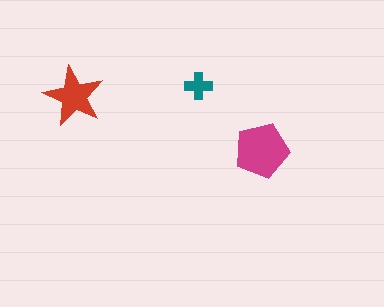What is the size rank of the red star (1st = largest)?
2nd.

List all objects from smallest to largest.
The teal cross, the red star, the magenta pentagon.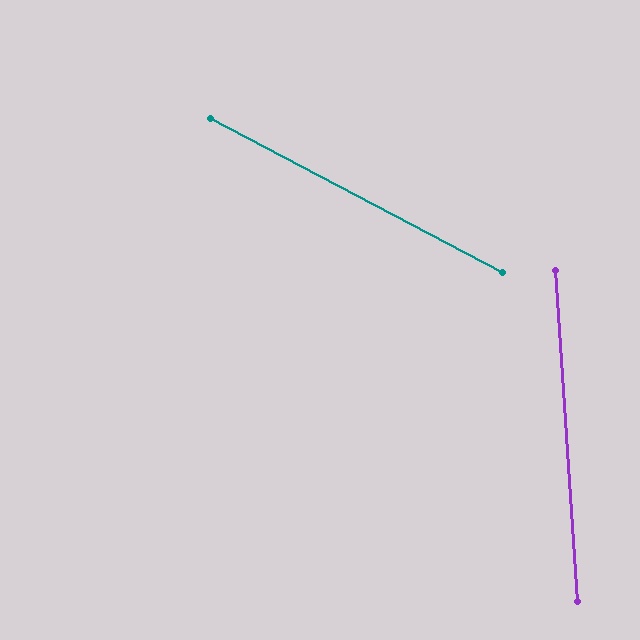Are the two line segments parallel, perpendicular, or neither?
Neither parallel nor perpendicular — they differ by about 58°.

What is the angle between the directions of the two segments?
Approximately 58 degrees.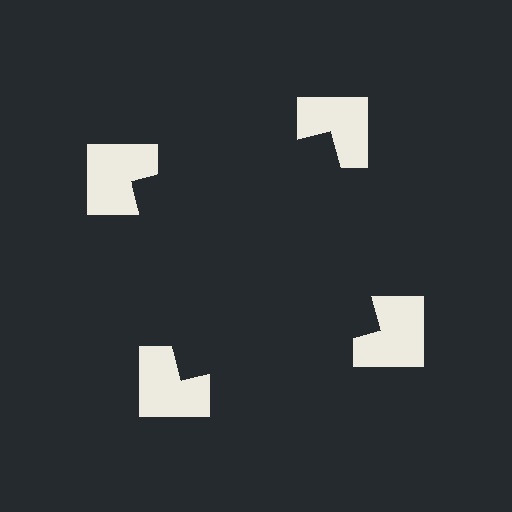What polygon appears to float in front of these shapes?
An illusory square — its edges are inferred from the aligned wedge cuts in the notched squares, not physically drawn.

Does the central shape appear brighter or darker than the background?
It typically appears slightly darker than the background, even though no actual brightness change is drawn.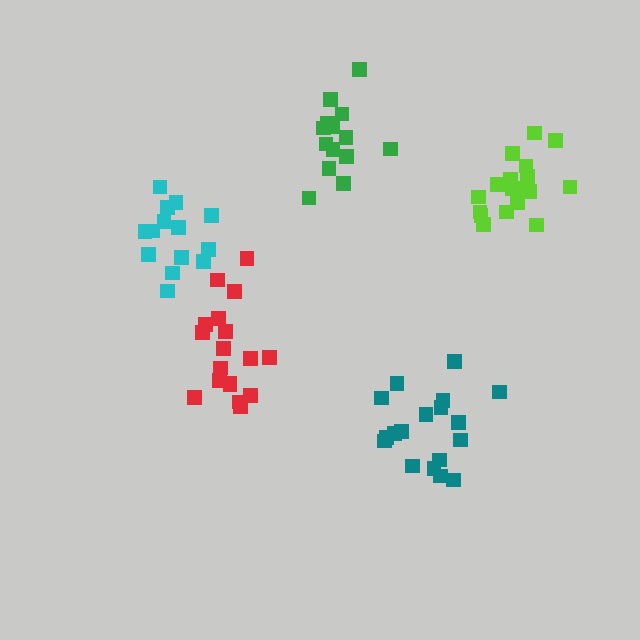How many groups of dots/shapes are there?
There are 5 groups.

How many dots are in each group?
Group 1: 18 dots, Group 2: 18 dots, Group 3: 18 dots, Group 4: 14 dots, Group 5: 14 dots (82 total).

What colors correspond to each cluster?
The clusters are colored: red, teal, lime, cyan, green.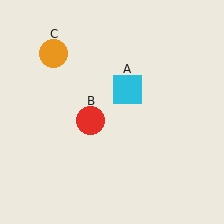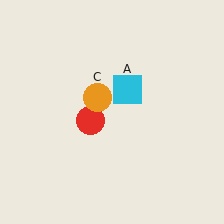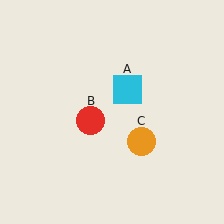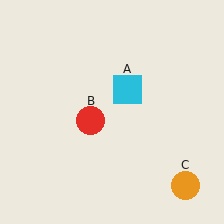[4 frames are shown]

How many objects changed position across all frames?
1 object changed position: orange circle (object C).